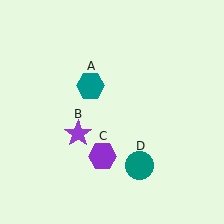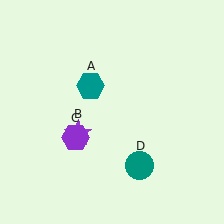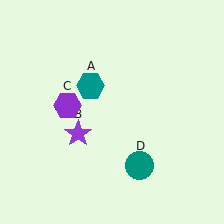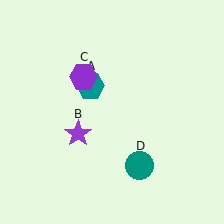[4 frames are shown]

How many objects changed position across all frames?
1 object changed position: purple hexagon (object C).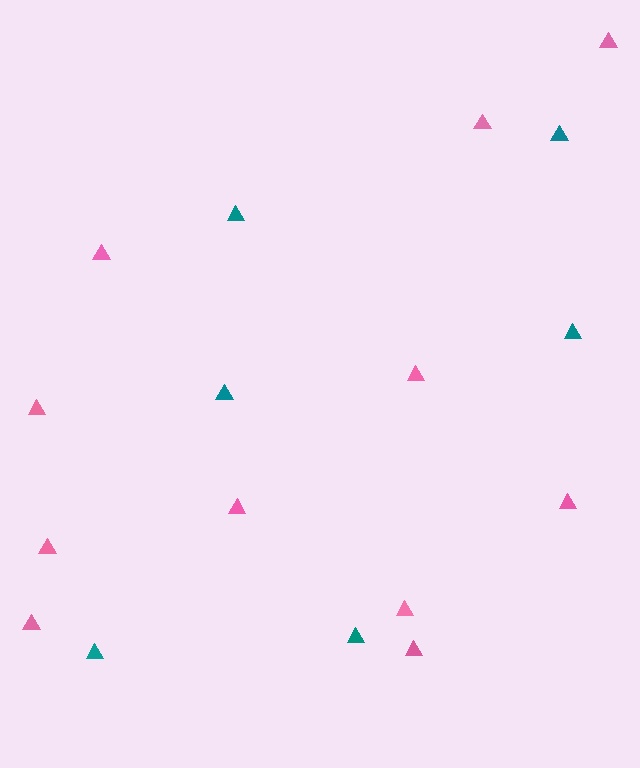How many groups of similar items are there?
There are 2 groups: one group of teal triangles (6) and one group of pink triangles (11).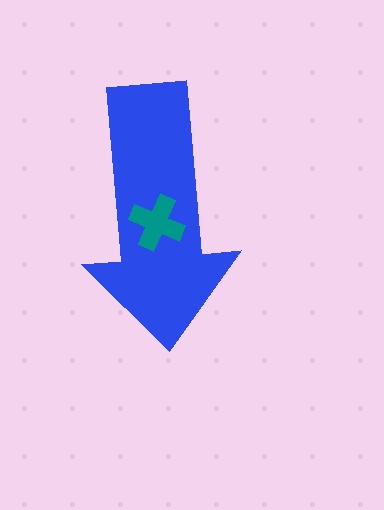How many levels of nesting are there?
2.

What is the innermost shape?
The teal cross.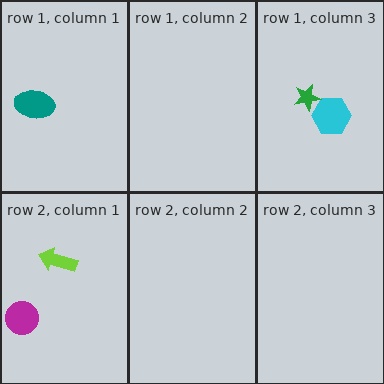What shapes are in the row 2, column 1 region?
The magenta circle, the lime arrow.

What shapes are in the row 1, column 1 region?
The teal ellipse.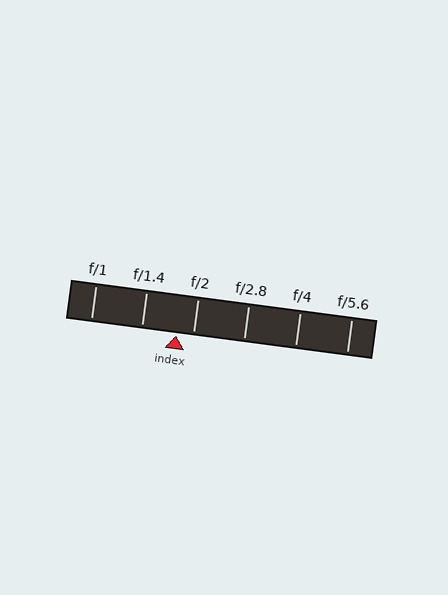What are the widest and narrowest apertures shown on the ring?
The widest aperture shown is f/1 and the narrowest is f/5.6.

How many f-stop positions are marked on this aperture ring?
There are 6 f-stop positions marked.